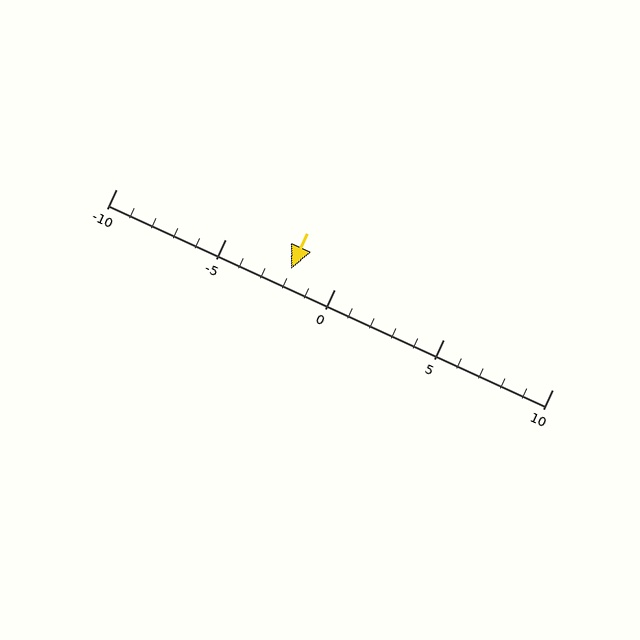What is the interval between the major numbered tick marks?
The major tick marks are spaced 5 units apart.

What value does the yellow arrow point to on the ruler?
The yellow arrow points to approximately -2.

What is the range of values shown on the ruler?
The ruler shows values from -10 to 10.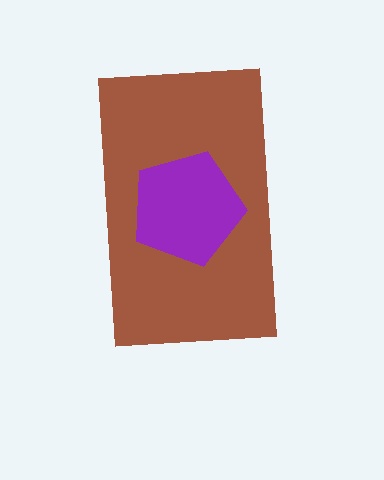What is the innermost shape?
The purple pentagon.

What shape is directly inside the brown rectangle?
The purple pentagon.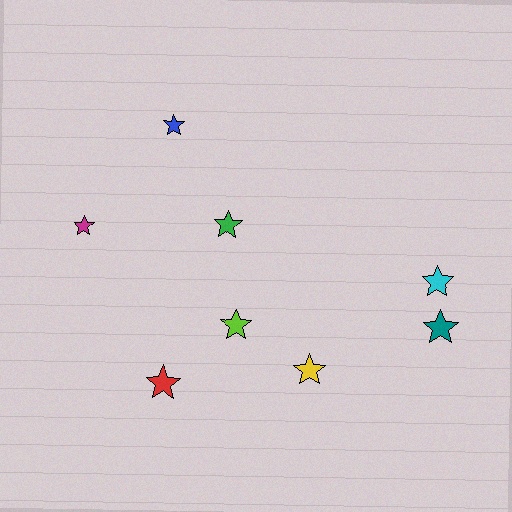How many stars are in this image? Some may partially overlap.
There are 8 stars.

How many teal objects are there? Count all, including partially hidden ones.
There is 1 teal object.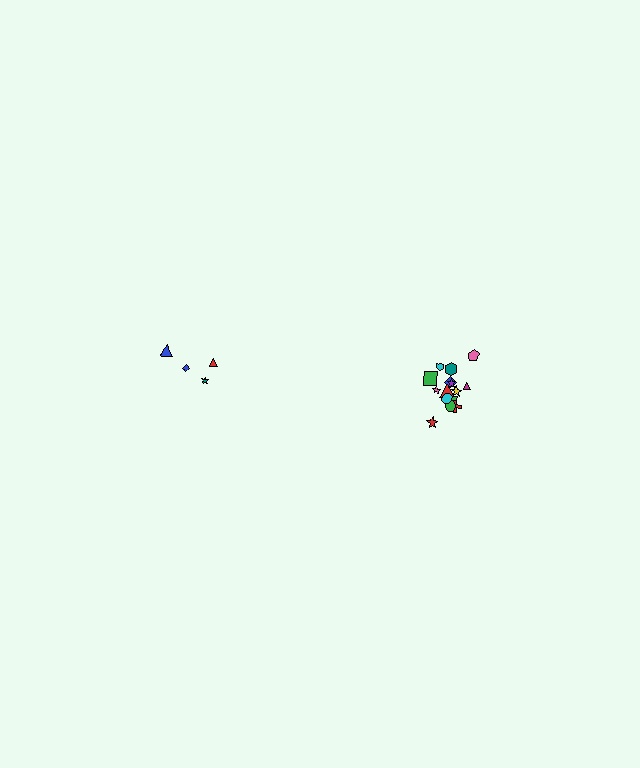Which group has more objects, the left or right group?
The right group.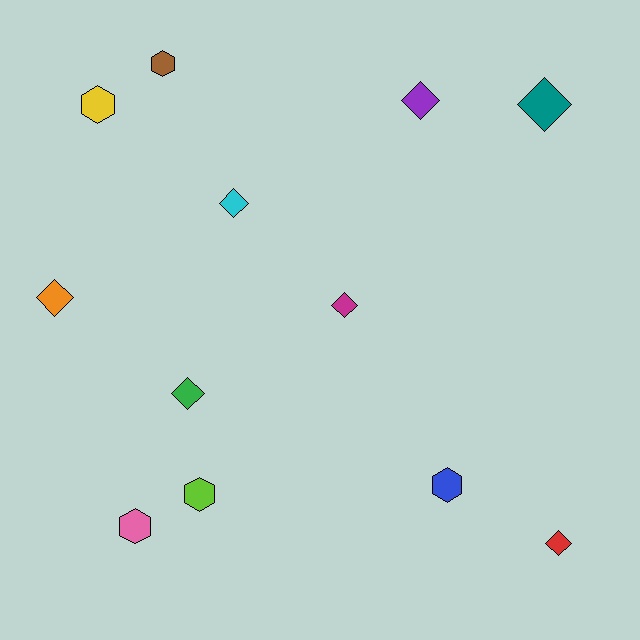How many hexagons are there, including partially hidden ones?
There are 5 hexagons.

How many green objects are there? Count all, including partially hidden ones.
There is 1 green object.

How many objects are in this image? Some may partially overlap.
There are 12 objects.